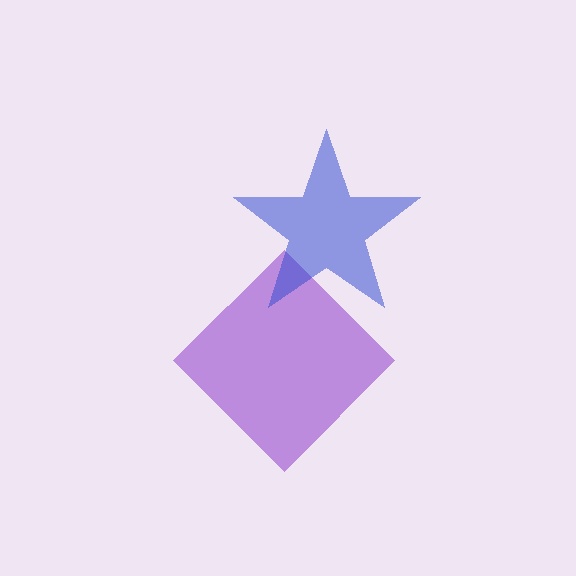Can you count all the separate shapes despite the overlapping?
Yes, there are 2 separate shapes.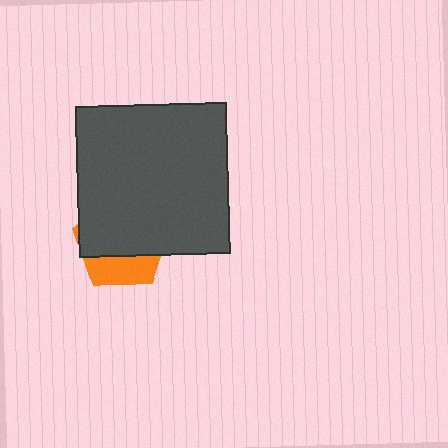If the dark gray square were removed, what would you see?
You would see the complete orange pentagon.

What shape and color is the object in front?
The object in front is a dark gray square.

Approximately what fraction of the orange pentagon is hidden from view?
Roughly 68% of the orange pentagon is hidden behind the dark gray square.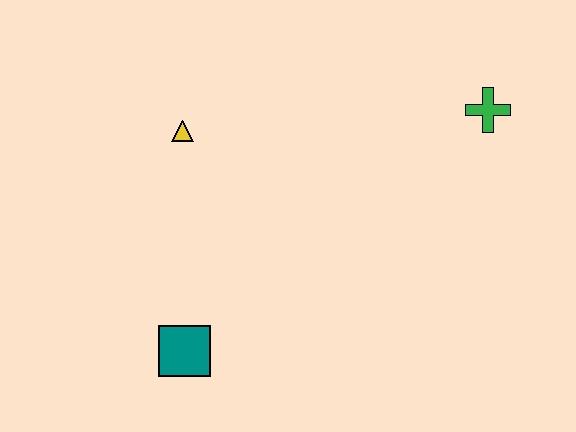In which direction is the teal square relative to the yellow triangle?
The teal square is below the yellow triangle.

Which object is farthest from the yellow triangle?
The green cross is farthest from the yellow triangle.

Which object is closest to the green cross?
The yellow triangle is closest to the green cross.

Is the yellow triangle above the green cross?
No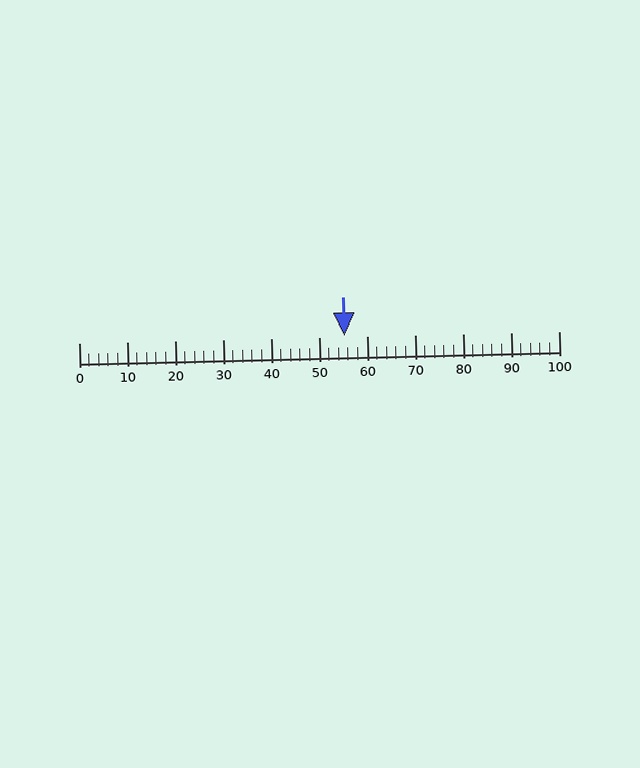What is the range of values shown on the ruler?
The ruler shows values from 0 to 100.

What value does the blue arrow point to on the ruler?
The blue arrow points to approximately 55.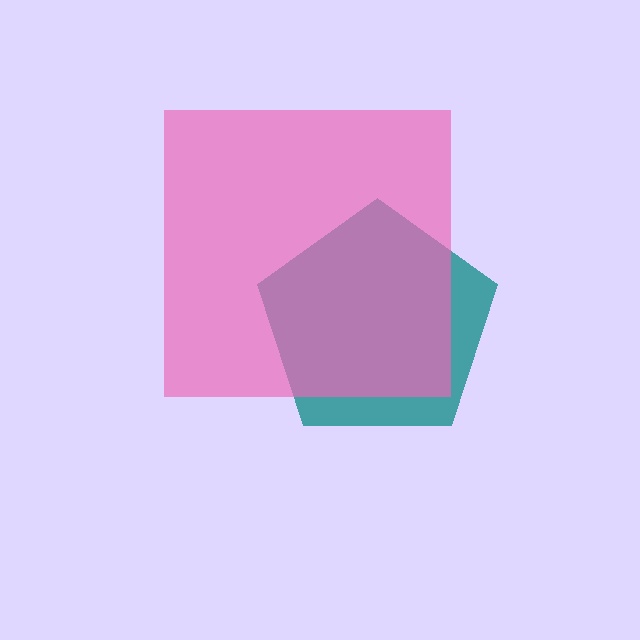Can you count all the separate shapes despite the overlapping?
Yes, there are 2 separate shapes.